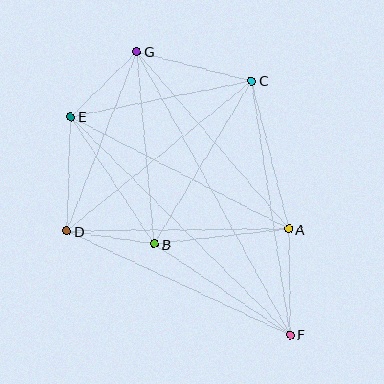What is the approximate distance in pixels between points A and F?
The distance between A and F is approximately 106 pixels.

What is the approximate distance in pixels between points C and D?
The distance between C and D is approximately 238 pixels.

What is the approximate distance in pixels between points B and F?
The distance between B and F is approximately 163 pixels.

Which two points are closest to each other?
Points B and D are closest to each other.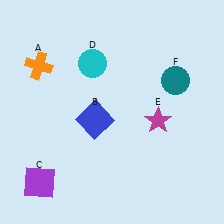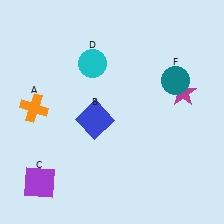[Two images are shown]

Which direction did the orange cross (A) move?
The orange cross (A) moved down.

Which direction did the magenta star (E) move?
The magenta star (E) moved up.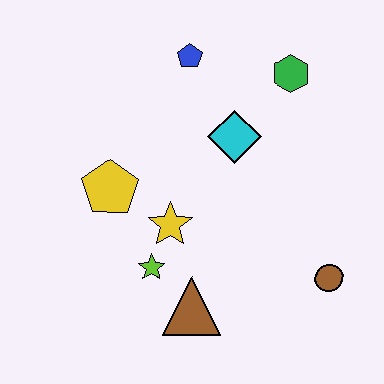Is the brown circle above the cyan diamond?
No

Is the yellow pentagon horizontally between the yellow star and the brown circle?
No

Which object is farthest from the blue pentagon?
The brown circle is farthest from the blue pentagon.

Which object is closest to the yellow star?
The lime star is closest to the yellow star.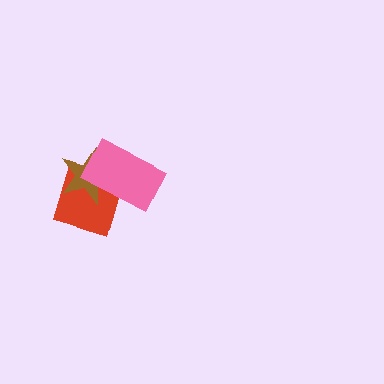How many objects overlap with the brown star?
2 objects overlap with the brown star.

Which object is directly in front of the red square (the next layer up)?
The brown star is directly in front of the red square.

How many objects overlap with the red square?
2 objects overlap with the red square.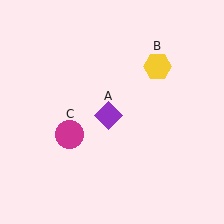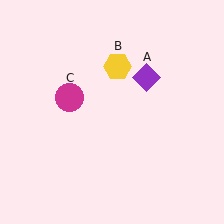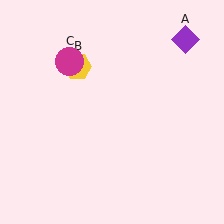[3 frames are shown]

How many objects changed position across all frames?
3 objects changed position: purple diamond (object A), yellow hexagon (object B), magenta circle (object C).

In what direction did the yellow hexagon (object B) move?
The yellow hexagon (object B) moved left.